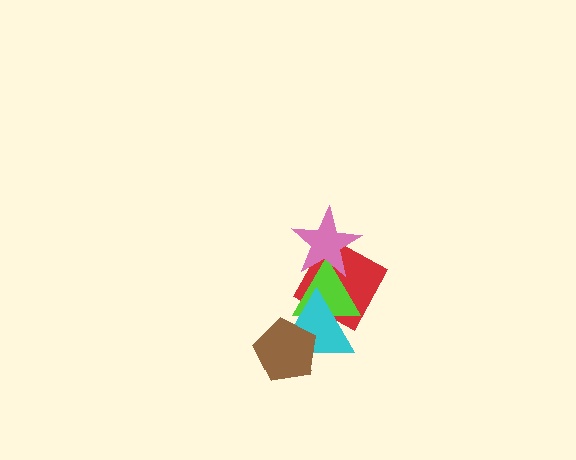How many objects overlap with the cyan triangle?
3 objects overlap with the cyan triangle.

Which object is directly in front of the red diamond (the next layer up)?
The lime triangle is directly in front of the red diamond.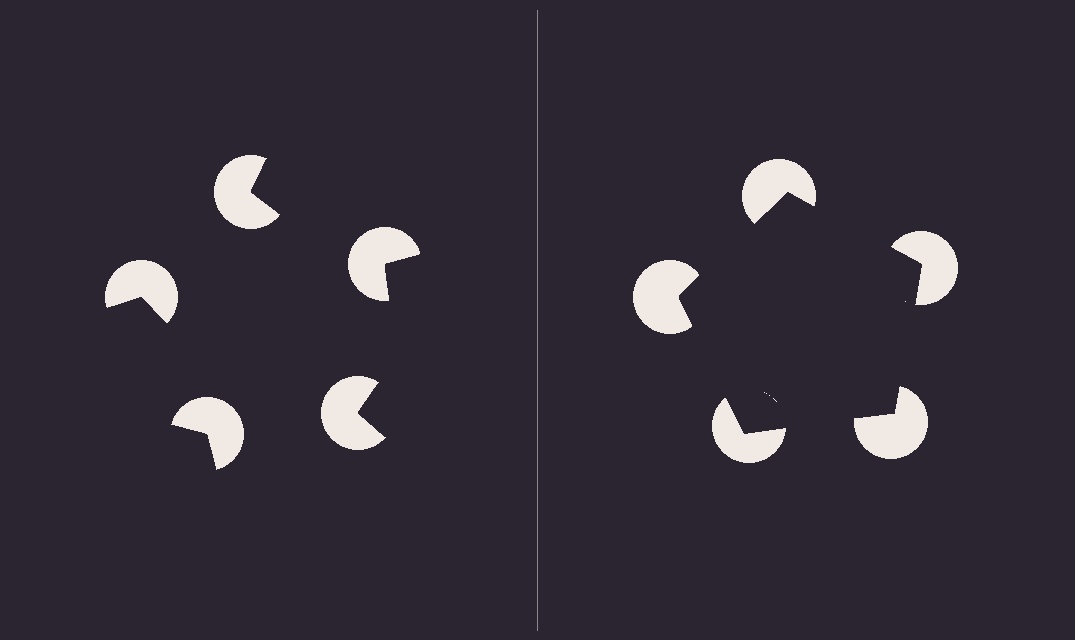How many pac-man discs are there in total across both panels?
10 — 5 on each side.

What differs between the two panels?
The pac-man discs are positioned identically on both sides; only the wedge orientations differ. On the right they align to a pentagon; on the left they are misaligned.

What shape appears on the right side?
An illusory pentagon.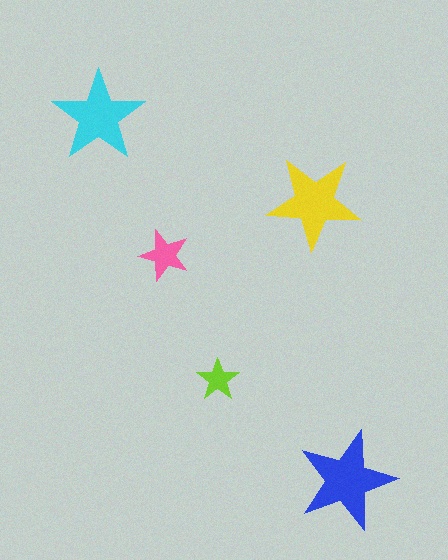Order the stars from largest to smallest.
the blue one, the yellow one, the cyan one, the pink one, the lime one.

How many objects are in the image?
There are 5 objects in the image.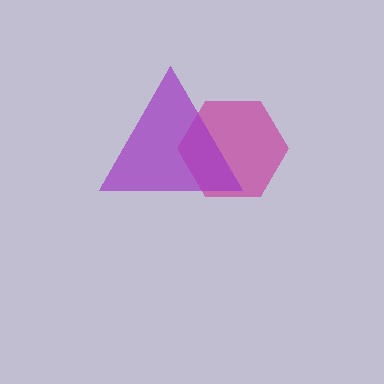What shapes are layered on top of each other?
The layered shapes are: a magenta hexagon, a purple triangle.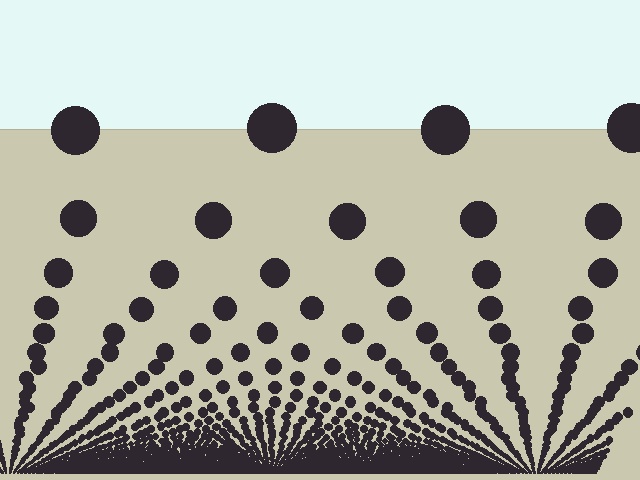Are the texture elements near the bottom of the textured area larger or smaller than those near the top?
Smaller. The gradient is inverted — elements near the bottom are smaller and denser.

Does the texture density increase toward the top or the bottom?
Density increases toward the bottom.